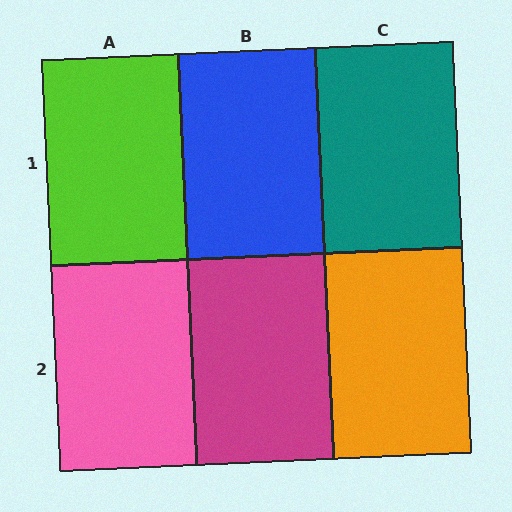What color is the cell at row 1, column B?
Blue.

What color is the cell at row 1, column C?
Teal.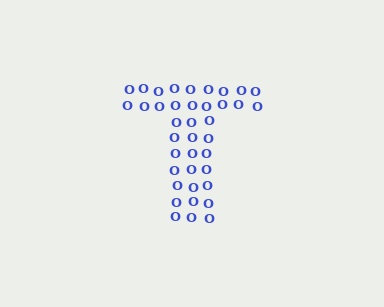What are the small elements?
The small elements are letter O's.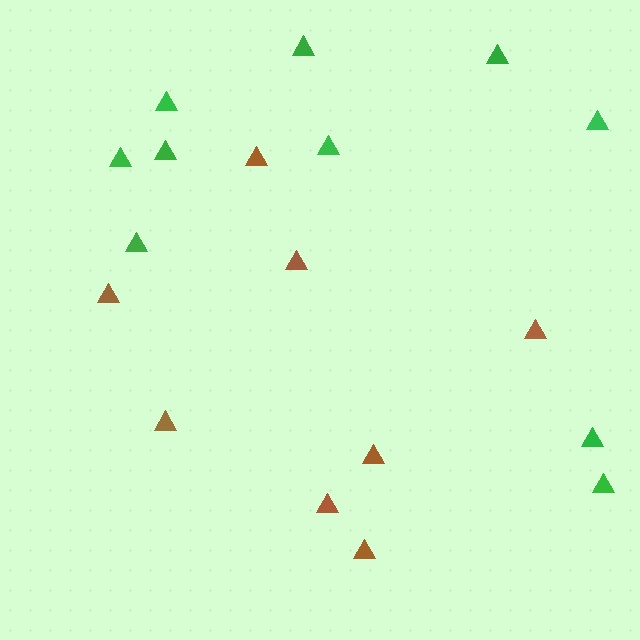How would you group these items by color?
There are 2 groups: one group of brown triangles (8) and one group of green triangles (10).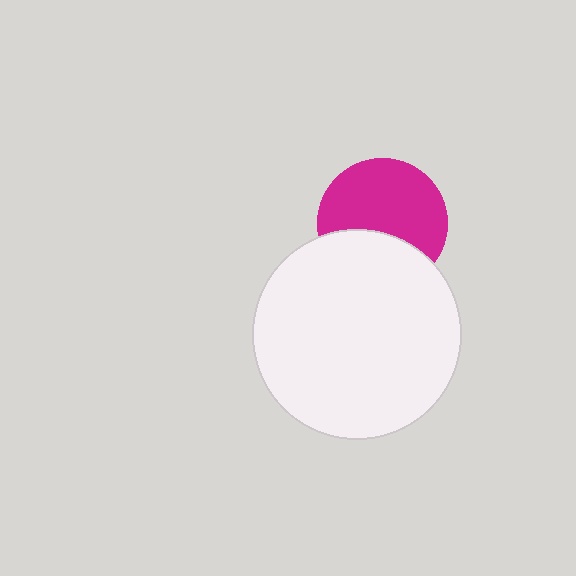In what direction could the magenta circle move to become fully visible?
The magenta circle could move up. That would shift it out from behind the white circle entirely.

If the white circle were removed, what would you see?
You would see the complete magenta circle.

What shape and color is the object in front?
The object in front is a white circle.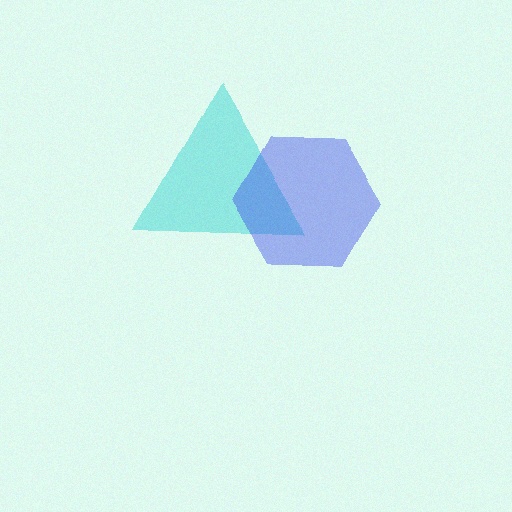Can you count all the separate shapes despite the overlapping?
Yes, there are 2 separate shapes.